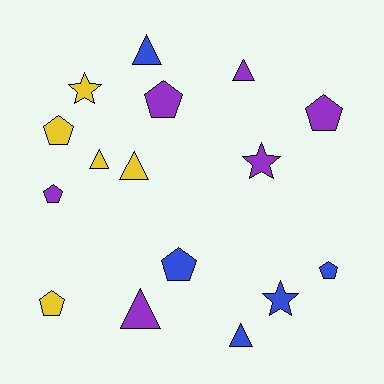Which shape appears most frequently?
Pentagon, with 7 objects.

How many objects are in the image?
There are 16 objects.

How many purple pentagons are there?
There are 3 purple pentagons.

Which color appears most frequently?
Purple, with 6 objects.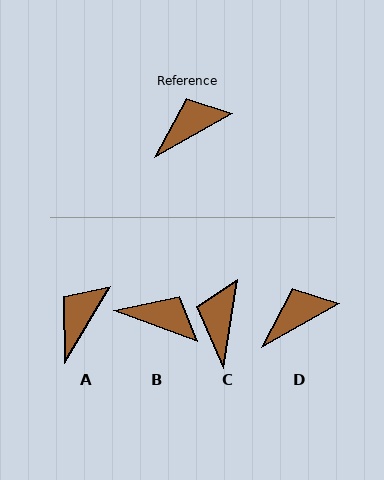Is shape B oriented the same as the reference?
No, it is off by about 50 degrees.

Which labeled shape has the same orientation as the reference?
D.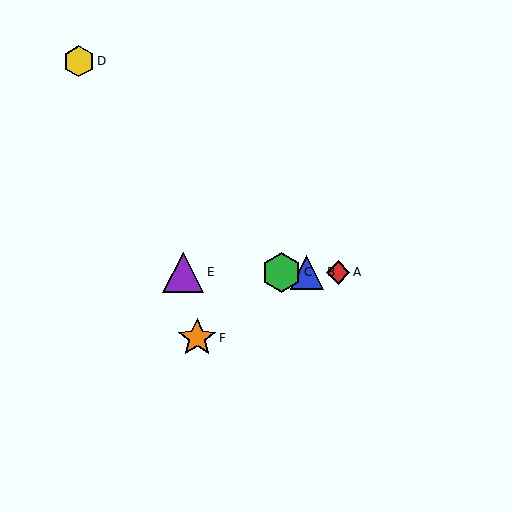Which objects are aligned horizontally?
Objects A, B, C, E are aligned horizontally.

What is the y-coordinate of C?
Object C is at y≈273.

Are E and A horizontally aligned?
Yes, both are at y≈273.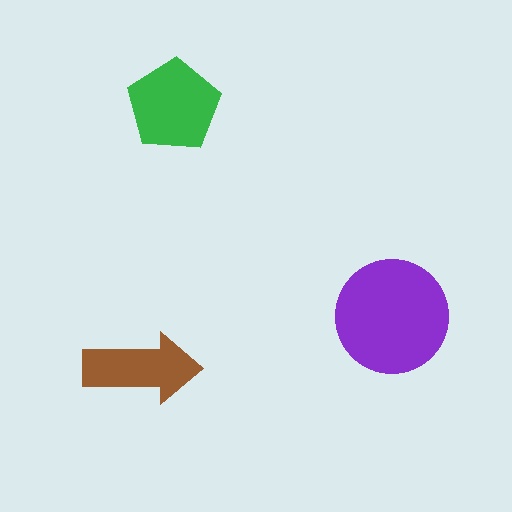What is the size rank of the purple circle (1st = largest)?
1st.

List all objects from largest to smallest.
The purple circle, the green pentagon, the brown arrow.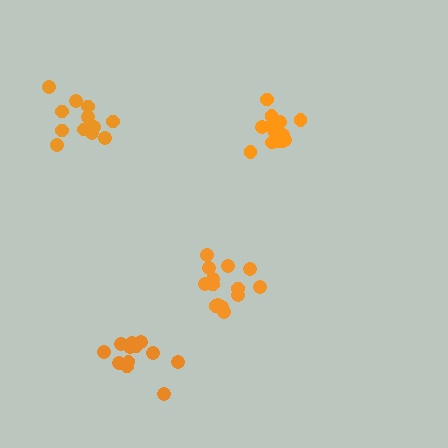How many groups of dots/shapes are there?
There are 4 groups.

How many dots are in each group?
Group 1: 15 dots, Group 2: 12 dots, Group 3: 14 dots, Group 4: 12 dots (53 total).